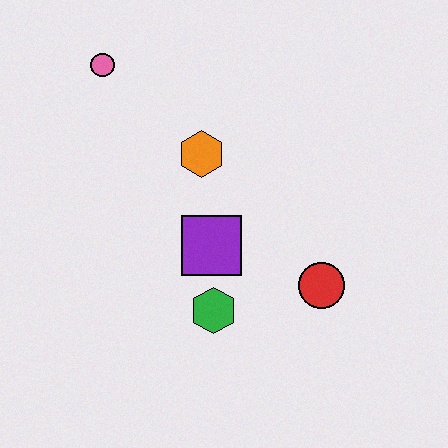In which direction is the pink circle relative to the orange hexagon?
The pink circle is to the left of the orange hexagon.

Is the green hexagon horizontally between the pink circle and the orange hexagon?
No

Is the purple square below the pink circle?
Yes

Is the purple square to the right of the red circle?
No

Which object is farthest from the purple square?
The pink circle is farthest from the purple square.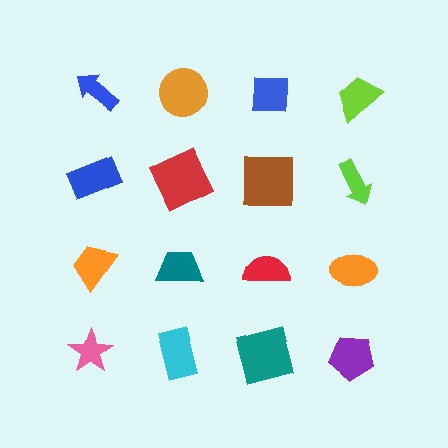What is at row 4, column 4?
A purple pentagon.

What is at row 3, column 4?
An orange ellipse.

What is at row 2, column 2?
A red square.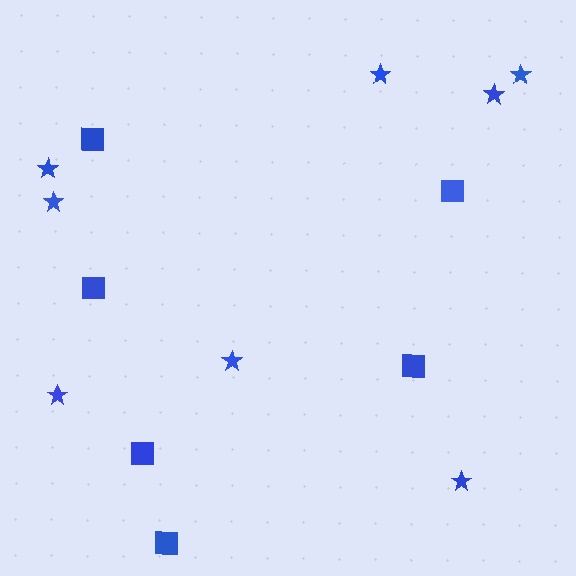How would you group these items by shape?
There are 2 groups: one group of stars (8) and one group of squares (6).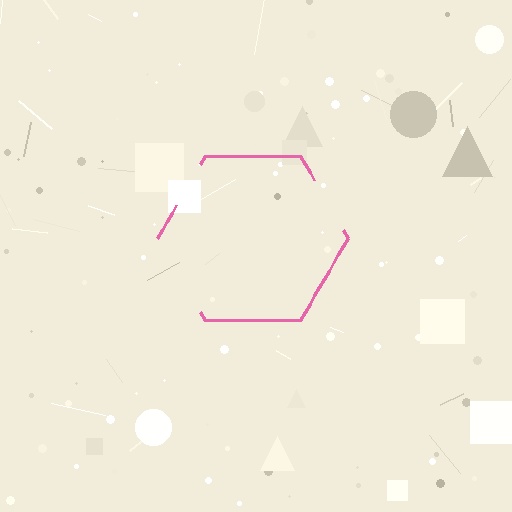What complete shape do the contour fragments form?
The contour fragments form a hexagon.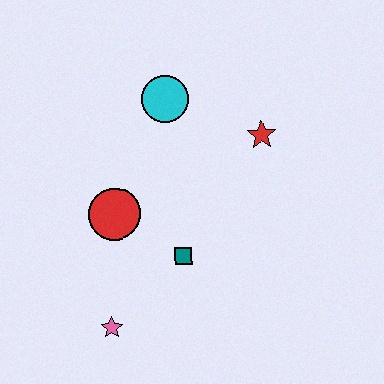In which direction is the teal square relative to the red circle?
The teal square is to the right of the red circle.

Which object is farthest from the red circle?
The red star is farthest from the red circle.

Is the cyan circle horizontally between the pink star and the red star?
Yes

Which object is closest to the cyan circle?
The red star is closest to the cyan circle.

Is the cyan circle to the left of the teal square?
Yes